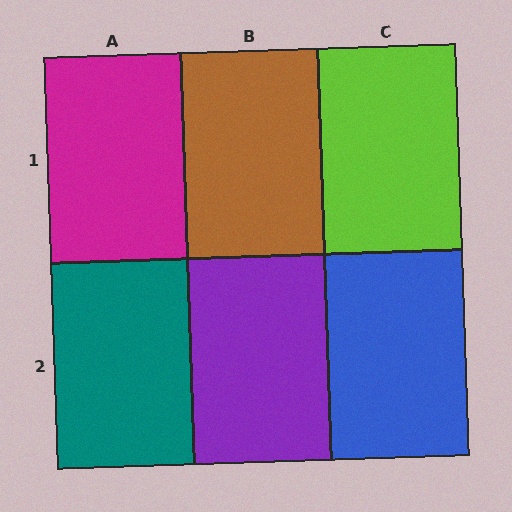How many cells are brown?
1 cell is brown.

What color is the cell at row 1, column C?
Lime.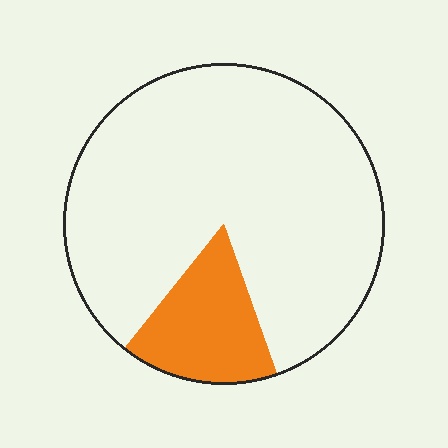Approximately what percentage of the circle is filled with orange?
Approximately 15%.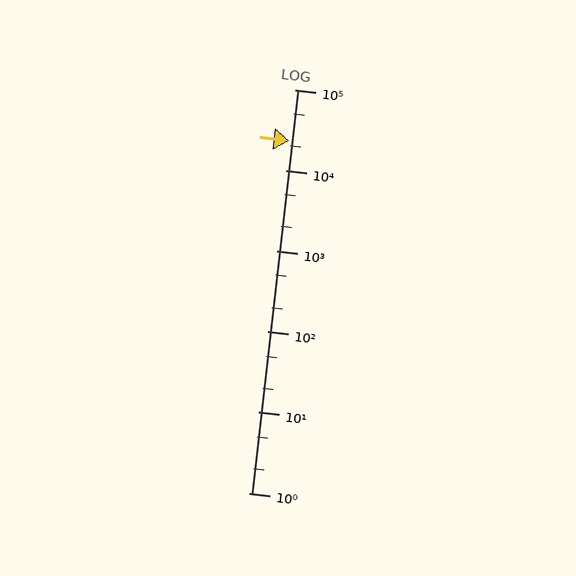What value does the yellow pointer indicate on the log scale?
The pointer indicates approximately 23000.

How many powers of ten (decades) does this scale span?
The scale spans 5 decades, from 1 to 100000.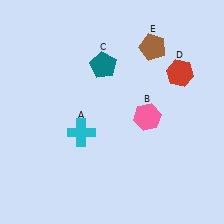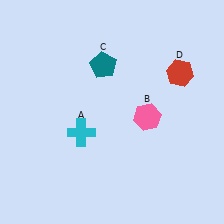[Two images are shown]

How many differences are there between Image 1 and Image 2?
There is 1 difference between the two images.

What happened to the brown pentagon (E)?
The brown pentagon (E) was removed in Image 2. It was in the top-right area of Image 1.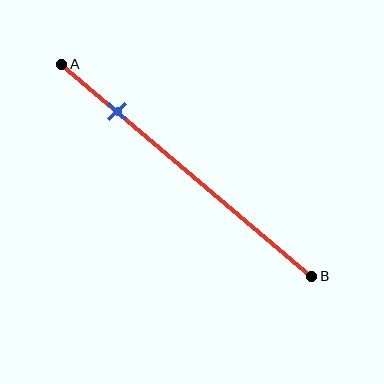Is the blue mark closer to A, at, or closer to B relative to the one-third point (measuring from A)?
The blue mark is closer to point A than the one-third point of segment AB.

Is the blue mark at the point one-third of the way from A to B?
No, the mark is at about 20% from A, not at the 33% one-third point.